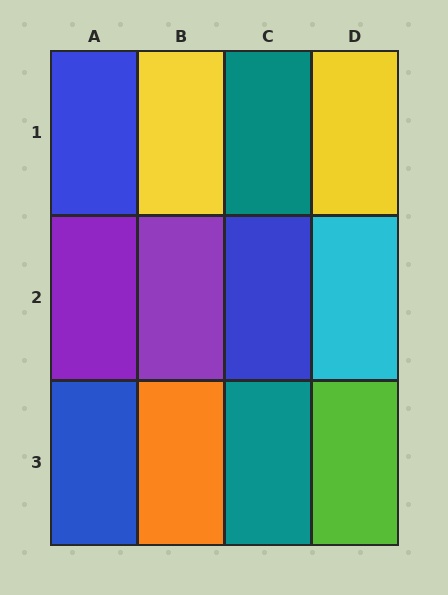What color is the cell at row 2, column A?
Purple.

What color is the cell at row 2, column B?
Purple.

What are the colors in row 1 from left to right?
Blue, yellow, teal, yellow.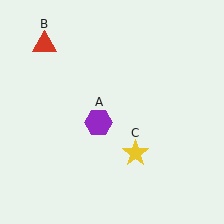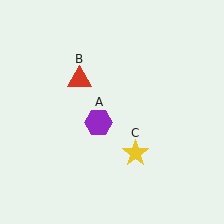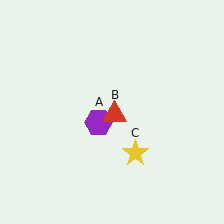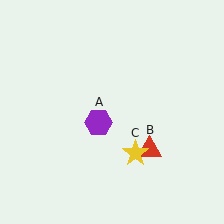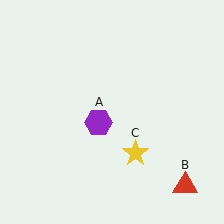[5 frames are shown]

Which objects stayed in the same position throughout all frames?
Purple hexagon (object A) and yellow star (object C) remained stationary.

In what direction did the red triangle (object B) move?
The red triangle (object B) moved down and to the right.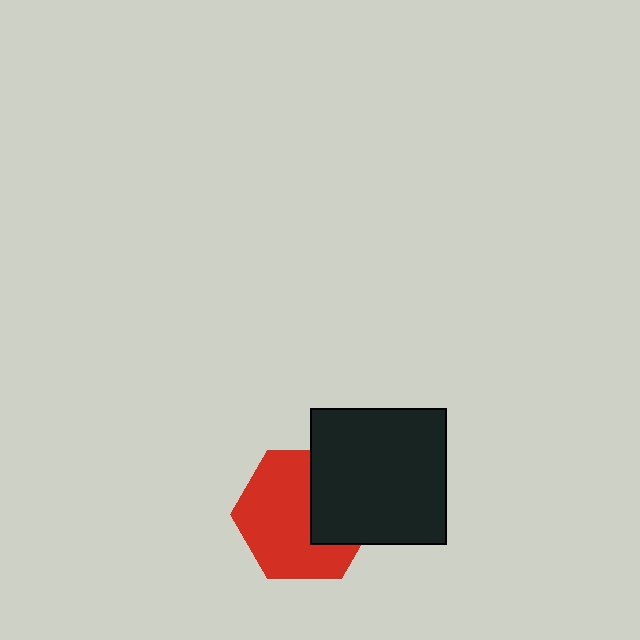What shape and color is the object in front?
The object in front is a black square.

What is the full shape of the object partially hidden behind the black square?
The partially hidden object is a red hexagon.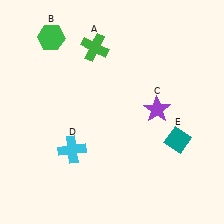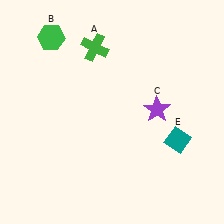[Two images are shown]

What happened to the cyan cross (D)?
The cyan cross (D) was removed in Image 2. It was in the bottom-left area of Image 1.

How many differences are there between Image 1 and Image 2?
There is 1 difference between the two images.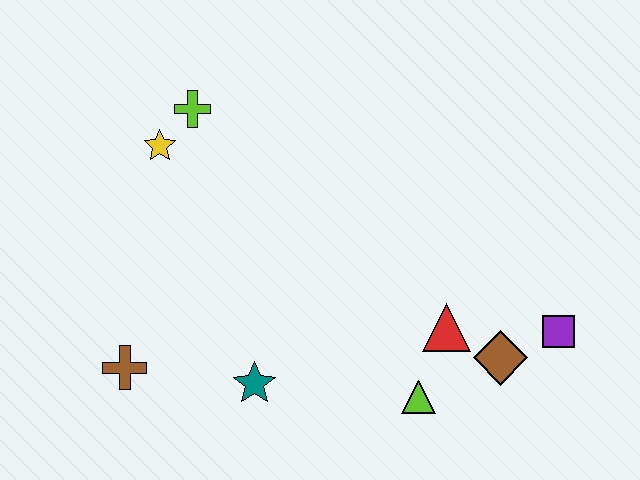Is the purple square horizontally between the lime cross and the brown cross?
No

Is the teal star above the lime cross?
No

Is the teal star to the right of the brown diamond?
No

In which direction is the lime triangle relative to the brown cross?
The lime triangle is to the right of the brown cross.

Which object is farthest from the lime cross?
The purple square is farthest from the lime cross.